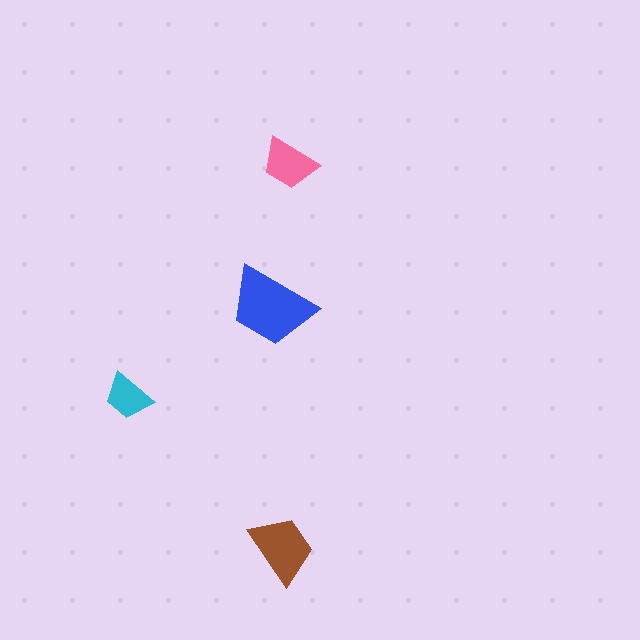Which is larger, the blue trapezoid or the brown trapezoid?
The blue one.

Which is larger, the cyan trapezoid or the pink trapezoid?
The pink one.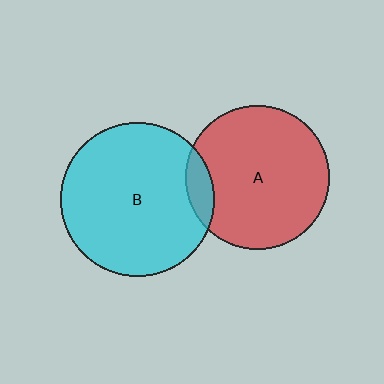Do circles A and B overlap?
Yes.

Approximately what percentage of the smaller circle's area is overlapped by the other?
Approximately 10%.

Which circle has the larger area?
Circle B (cyan).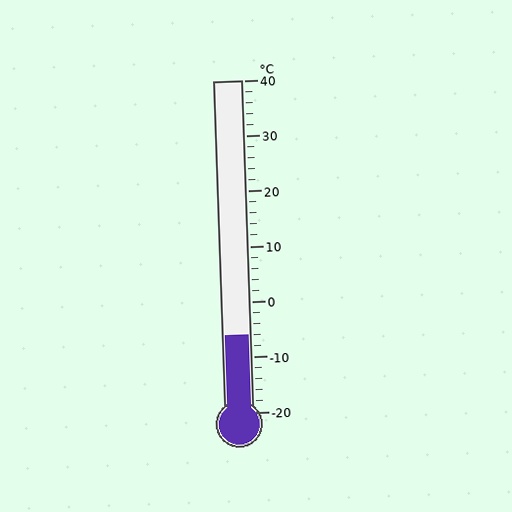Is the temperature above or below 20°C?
The temperature is below 20°C.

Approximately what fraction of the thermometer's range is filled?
The thermometer is filled to approximately 25% of its range.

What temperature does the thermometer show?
The thermometer shows approximately -6°C.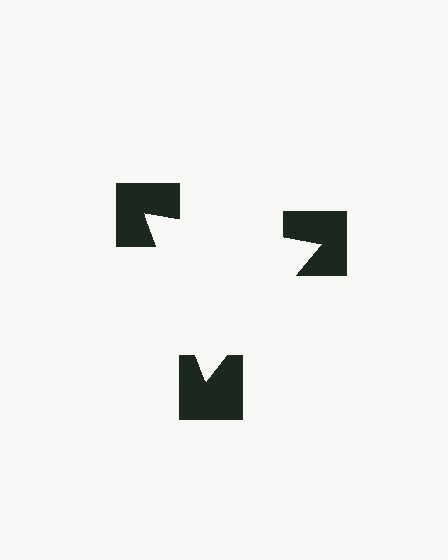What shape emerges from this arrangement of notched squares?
An illusory triangle — its edges are inferred from the aligned wedge cuts in the notched squares, not physically drawn.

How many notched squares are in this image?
There are 3 — one at each vertex of the illusory triangle.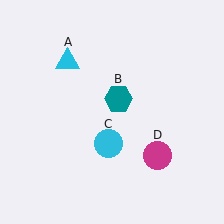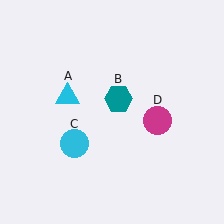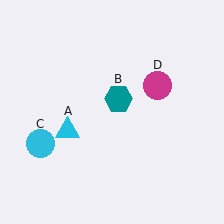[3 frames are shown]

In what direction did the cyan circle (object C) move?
The cyan circle (object C) moved left.